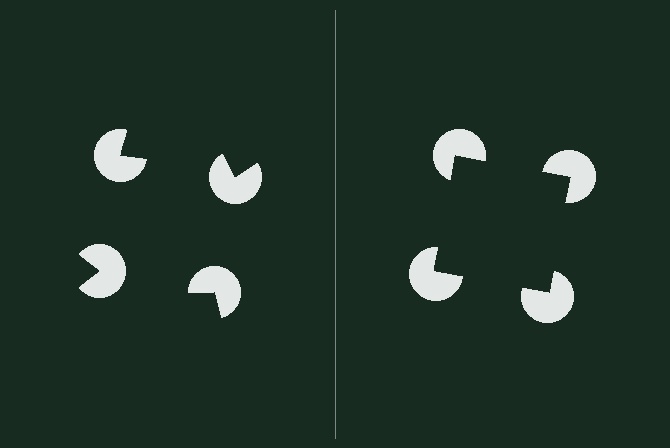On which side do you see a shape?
An illusory square appears on the right side. On the left side the wedge cuts are rotated, so no coherent shape forms.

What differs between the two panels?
The pac-man discs are positioned identically on both sides; only the wedge orientations differ. On the right they align to a square; on the left they are misaligned.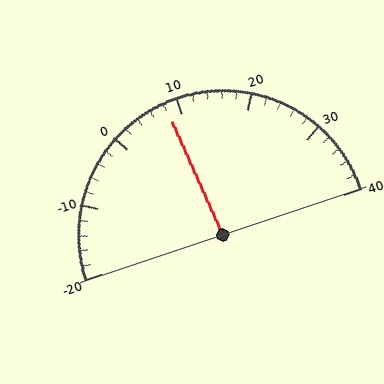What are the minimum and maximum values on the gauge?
The gauge ranges from -20 to 40.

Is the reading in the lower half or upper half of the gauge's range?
The reading is in the lower half of the range (-20 to 40).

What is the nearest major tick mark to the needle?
The nearest major tick mark is 10.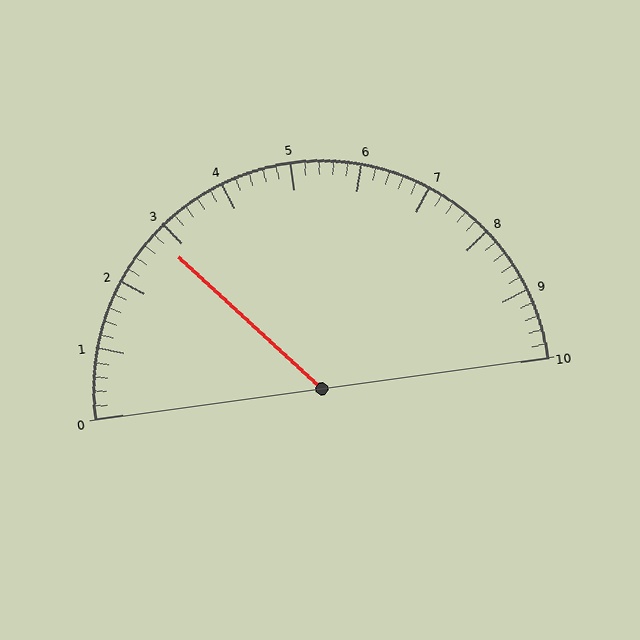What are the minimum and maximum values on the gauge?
The gauge ranges from 0 to 10.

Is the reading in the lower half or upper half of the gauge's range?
The reading is in the lower half of the range (0 to 10).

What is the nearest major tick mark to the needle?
The nearest major tick mark is 3.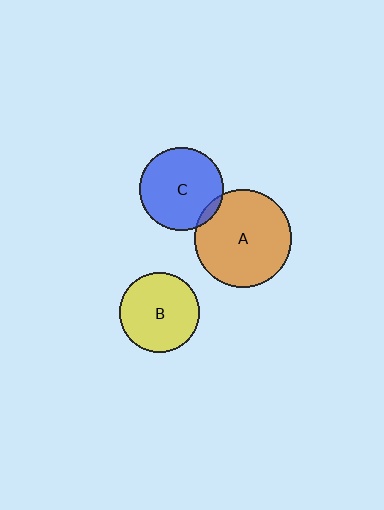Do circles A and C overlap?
Yes.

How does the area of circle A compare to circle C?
Approximately 1.4 times.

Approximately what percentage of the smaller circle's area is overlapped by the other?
Approximately 5%.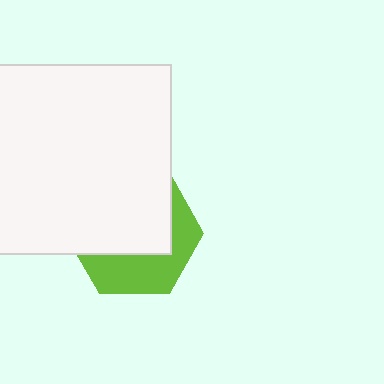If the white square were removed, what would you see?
You would see the complete lime hexagon.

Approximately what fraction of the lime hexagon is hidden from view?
Roughly 61% of the lime hexagon is hidden behind the white square.